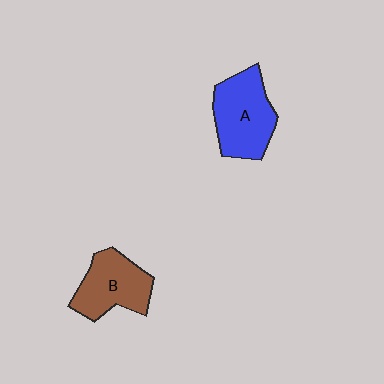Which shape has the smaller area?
Shape B (brown).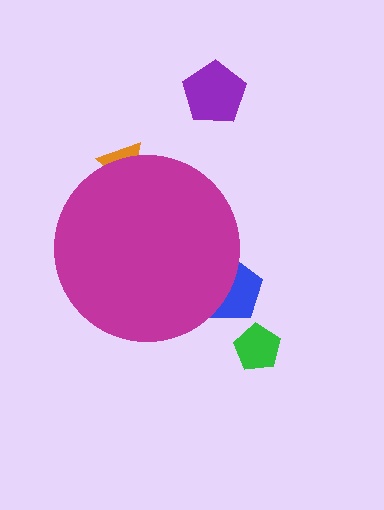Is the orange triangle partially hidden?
Yes, the orange triangle is partially hidden behind the magenta circle.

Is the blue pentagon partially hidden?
Yes, the blue pentagon is partially hidden behind the magenta circle.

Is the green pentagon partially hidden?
No, the green pentagon is fully visible.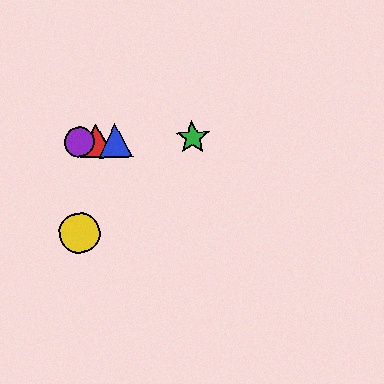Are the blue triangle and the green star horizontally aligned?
Yes, both are at y≈140.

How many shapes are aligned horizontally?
4 shapes (the red triangle, the blue triangle, the green star, the purple circle) are aligned horizontally.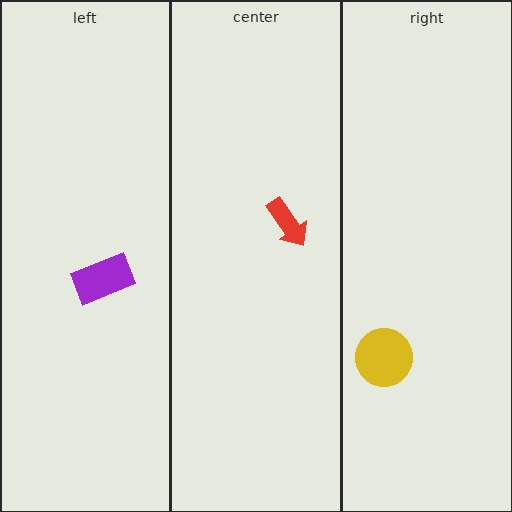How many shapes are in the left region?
1.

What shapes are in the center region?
The red arrow.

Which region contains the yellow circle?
The right region.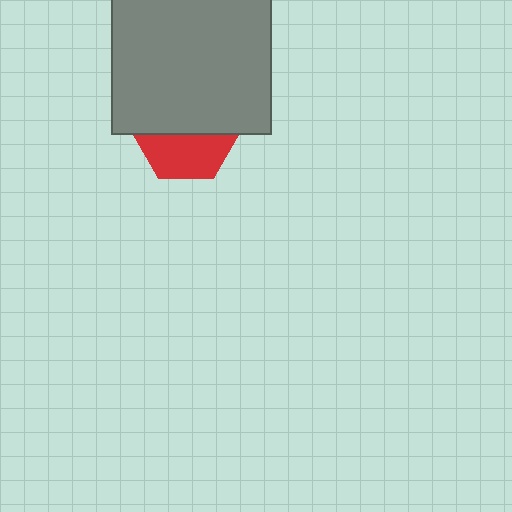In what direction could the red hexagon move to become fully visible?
The red hexagon could move down. That would shift it out from behind the gray square entirely.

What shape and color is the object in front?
The object in front is a gray square.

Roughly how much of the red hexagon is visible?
A small part of it is visible (roughly 45%).